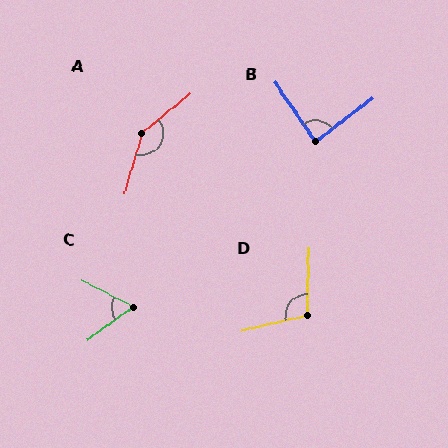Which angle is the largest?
A, at approximately 145 degrees.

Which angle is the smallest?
C, at approximately 63 degrees.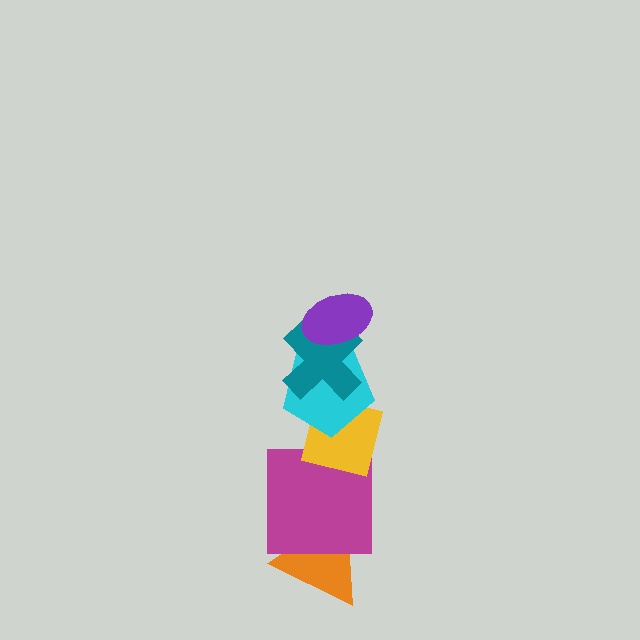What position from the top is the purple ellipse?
The purple ellipse is 1st from the top.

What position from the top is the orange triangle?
The orange triangle is 6th from the top.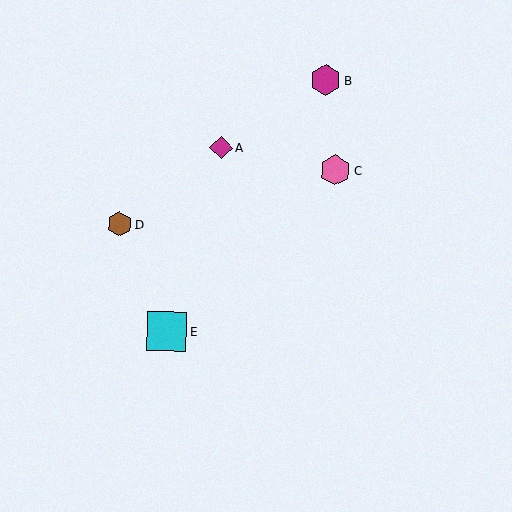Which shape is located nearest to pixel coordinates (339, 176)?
The pink hexagon (labeled C) at (335, 170) is nearest to that location.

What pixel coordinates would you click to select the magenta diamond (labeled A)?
Click at (221, 148) to select the magenta diamond A.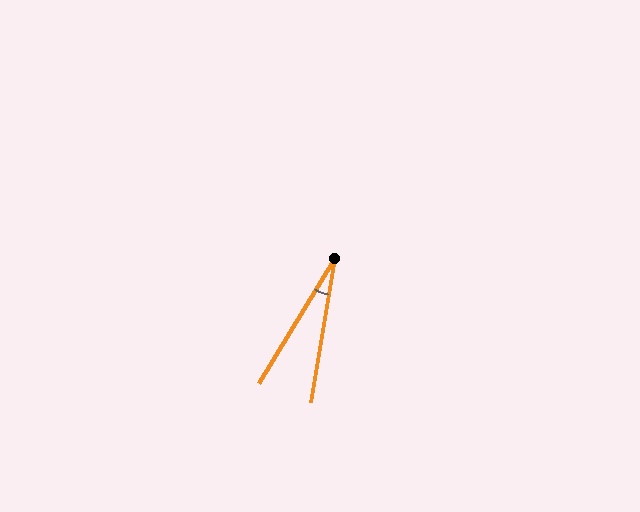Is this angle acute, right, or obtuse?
It is acute.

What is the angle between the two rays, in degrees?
Approximately 22 degrees.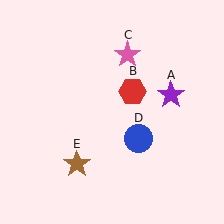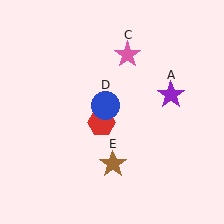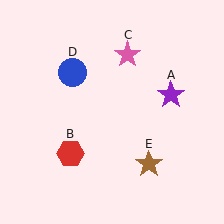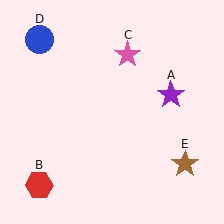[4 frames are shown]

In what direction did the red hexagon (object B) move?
The red hexagon (object B) moved down and to the left.